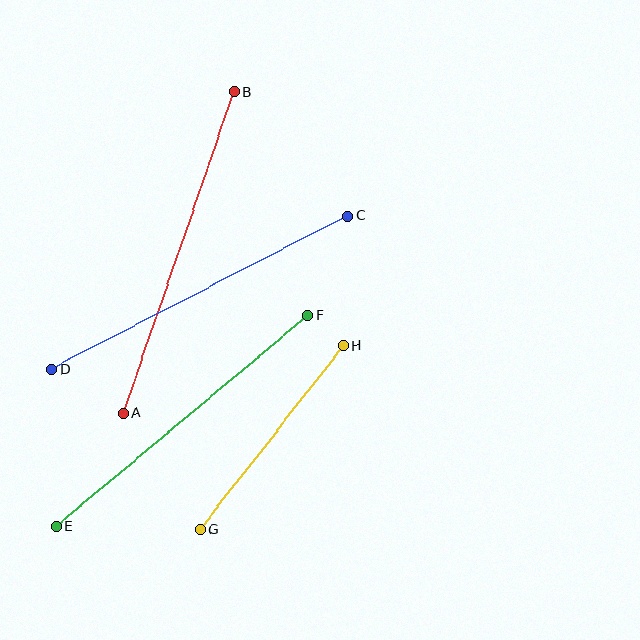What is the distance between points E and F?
The distance is approximately 328 pixels.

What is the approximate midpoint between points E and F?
The midpoint is at approximately (182, 421) pixels.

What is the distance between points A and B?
The distance is approximately 339 pixels.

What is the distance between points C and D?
The distance is approximately 334 pixels.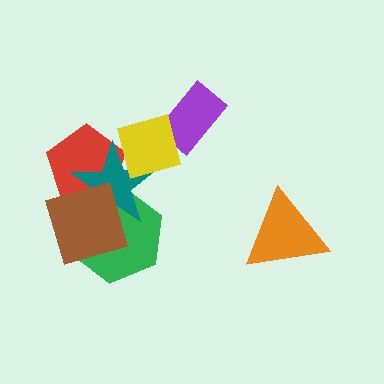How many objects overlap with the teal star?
4 objects overlap with the teal star.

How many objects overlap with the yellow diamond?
3 objects overlap with the yellow diamond.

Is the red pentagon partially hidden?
Yes, it is partially covered by another shape.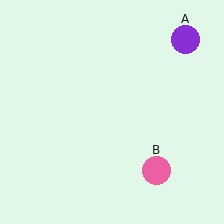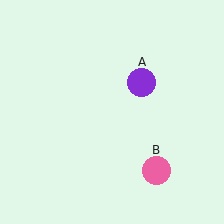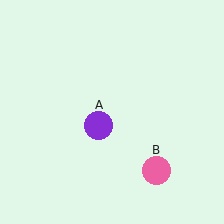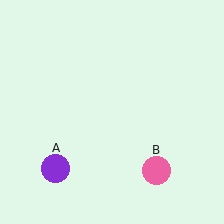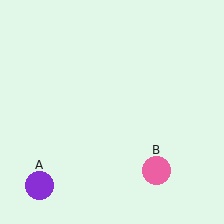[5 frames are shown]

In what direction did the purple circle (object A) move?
The purple circle (object A) moved down and to the left.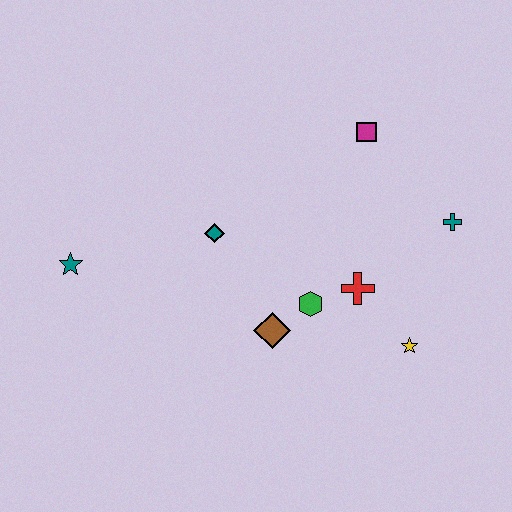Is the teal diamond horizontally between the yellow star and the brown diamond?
No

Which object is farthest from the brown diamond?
The magenta square is farthest from the brown diamond.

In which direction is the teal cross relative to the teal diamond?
The teal cross is to the right of the teal diamond.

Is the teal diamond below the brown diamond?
No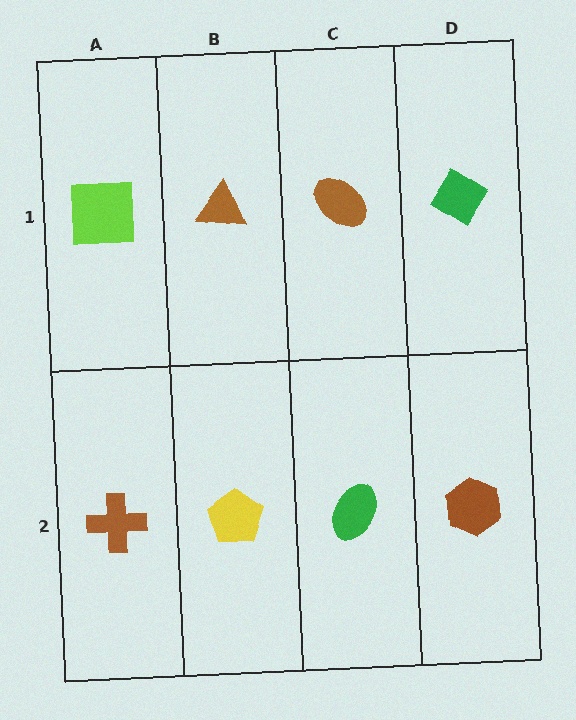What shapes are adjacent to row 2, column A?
A lime square (row 1, column A), a yellow pentagon (row 2, column B).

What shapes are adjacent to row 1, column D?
A brown hexagon (row 2, column D), a brown ellipse (row 1, column C).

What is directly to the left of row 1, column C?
A brown triangle.